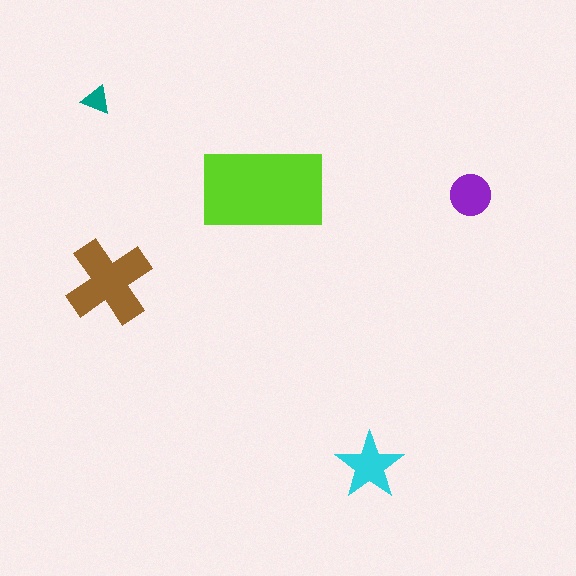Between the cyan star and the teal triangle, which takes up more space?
The cyan star.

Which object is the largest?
The lime rectangle.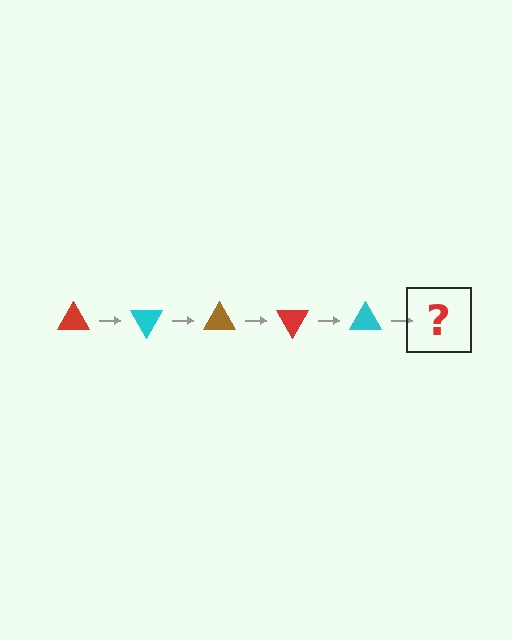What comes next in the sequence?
The next element should be a brown triangle, rotated 300 degrees from the start.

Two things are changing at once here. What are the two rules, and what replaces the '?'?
The two rules are that it rotates 60 degrees each step and the color cycles through red, cyan, and brown. The '?' should be a brown triangle, rotated 300 degrees from the start.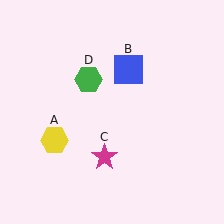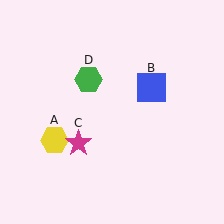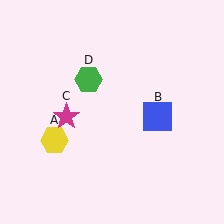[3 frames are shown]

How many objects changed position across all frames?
2 objects changed position: blue square (object B), magenta star (object C).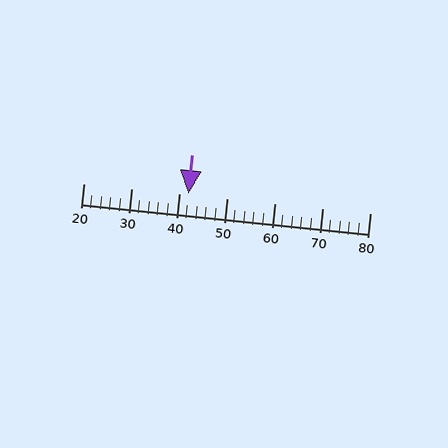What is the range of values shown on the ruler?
The ruler shows values from 20 to 80.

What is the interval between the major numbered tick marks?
The major tick marks are spaced 10 units apart.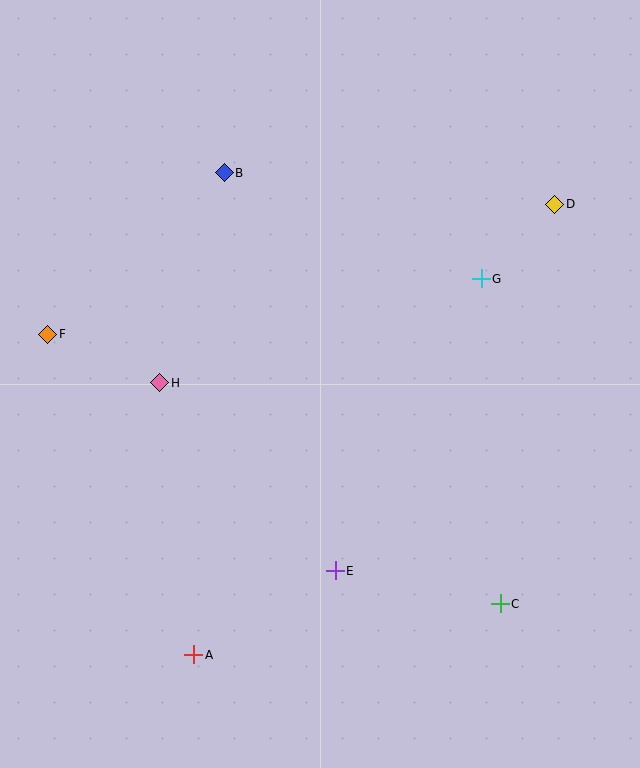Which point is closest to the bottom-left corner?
Point A is closest to the bottom-left corner.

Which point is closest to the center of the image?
Point H at (160, 383) is closest to the center.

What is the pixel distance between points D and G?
The distance between D and G is 105 pixels.